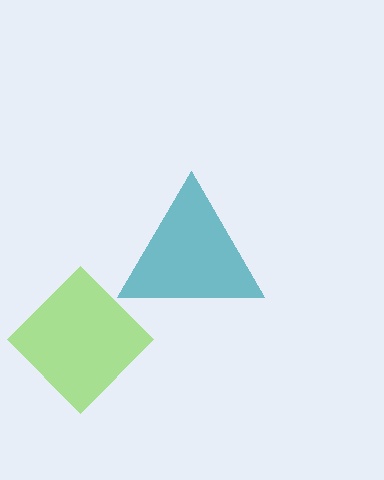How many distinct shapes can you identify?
There are 2 distinct shapes: a lime diamond, a teal triangle.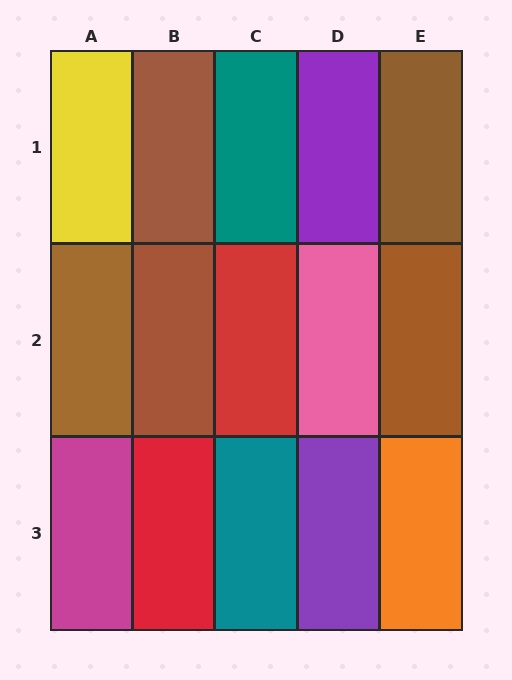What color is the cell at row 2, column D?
Pink.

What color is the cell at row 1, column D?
Purple.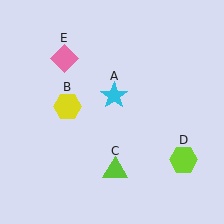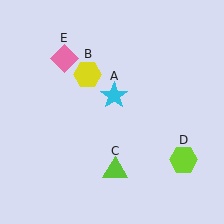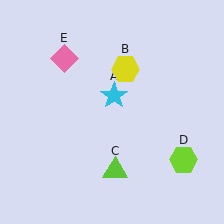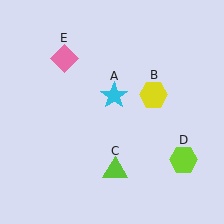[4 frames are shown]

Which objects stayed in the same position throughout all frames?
Cyan star (object A) and lime triangle (object C) and lime hexagon (object D) and pink diamond (object E) remained stationary.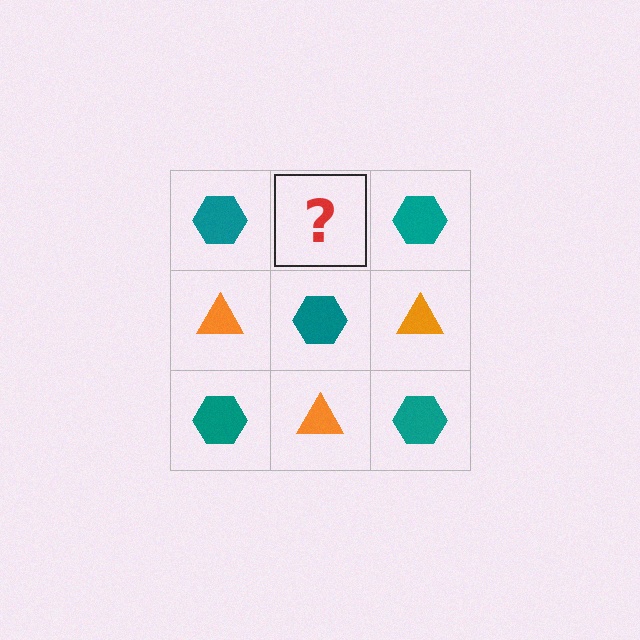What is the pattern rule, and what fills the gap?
The rule is that it alternates teal hexagon and orange triangle in a checkerboard pattern. The gap should be filled with an orange triangle.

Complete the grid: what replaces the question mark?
The question mark should be replaced with an orange triangle.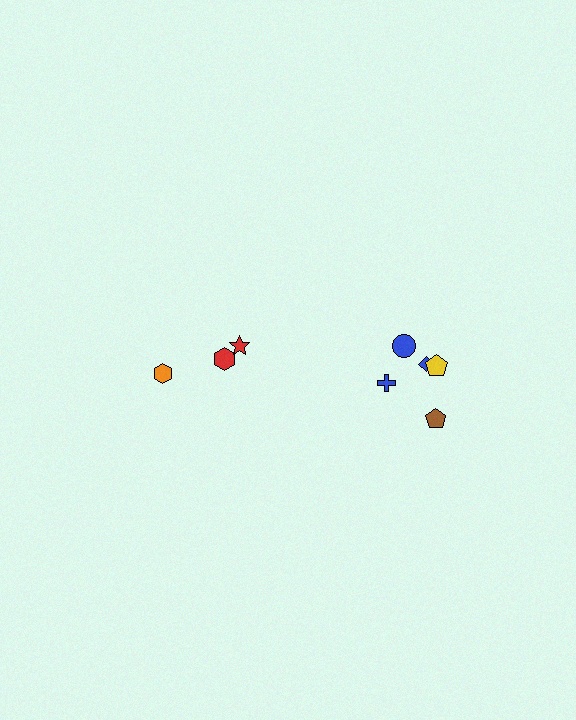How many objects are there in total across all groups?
There are 8 objects.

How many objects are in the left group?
There are 3 objects.